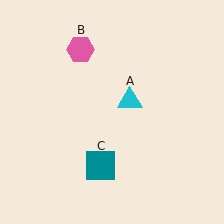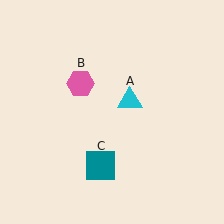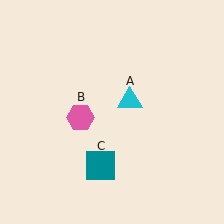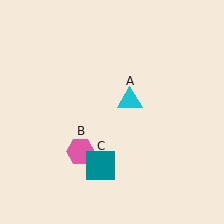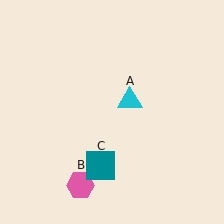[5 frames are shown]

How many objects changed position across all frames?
1 object changed position: pink hexagon (object B).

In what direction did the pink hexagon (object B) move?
The pink hexagon (object B) moved down.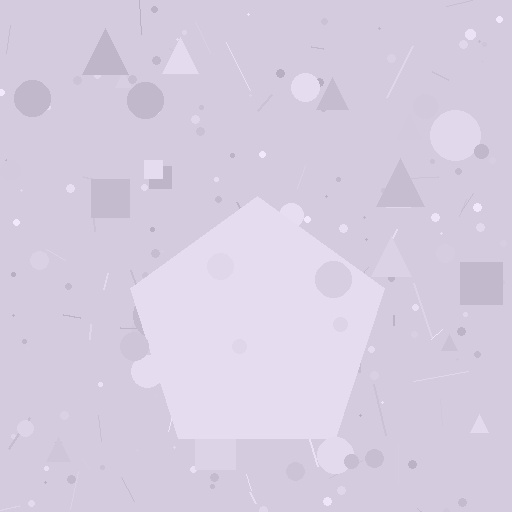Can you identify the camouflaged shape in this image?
The camouflaged shape is a pentagon.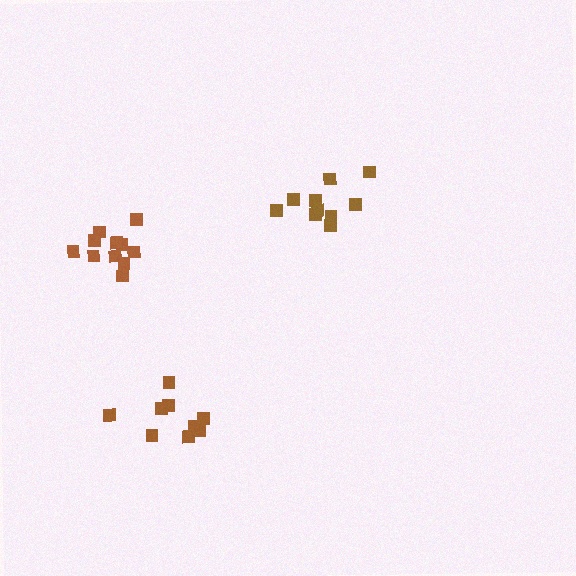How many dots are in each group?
Group 1: 9 dots, Group 2: 10 dots, Group 3: 11 dots (30 total).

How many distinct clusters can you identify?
There are 3 distinct clusters.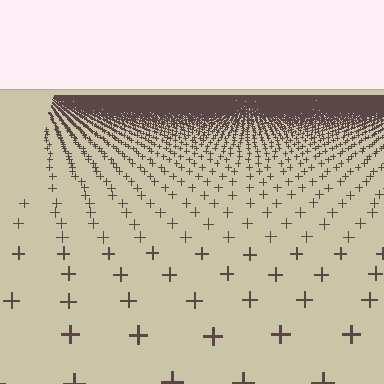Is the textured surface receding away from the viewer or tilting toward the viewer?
The surface is receding away from the viewer. Texture elements get smaller and denser toward the top.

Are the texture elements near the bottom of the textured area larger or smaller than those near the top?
Larger. Near the bottom, elements are closer to the viewer and appear at a bigger on-screen size.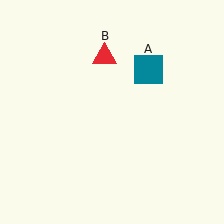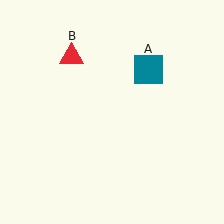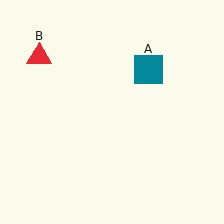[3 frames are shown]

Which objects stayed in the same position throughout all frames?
Teal square (object A) remained stationary.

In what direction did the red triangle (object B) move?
The red triangle (object B) moved left.